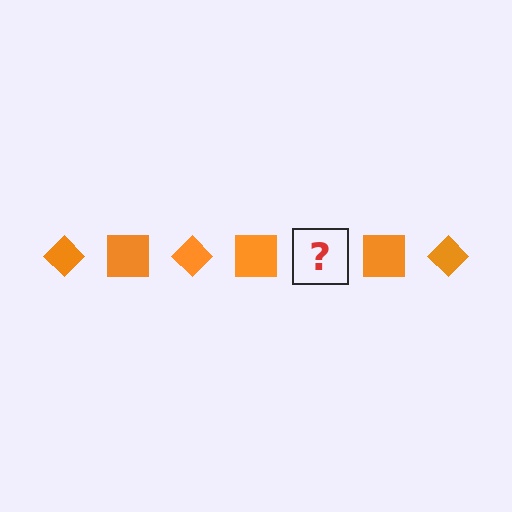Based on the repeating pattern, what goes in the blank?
The blank should be an orange diamond.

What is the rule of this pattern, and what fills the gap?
The rule is that the pattern cycles through diamond, square shapes in orange. The gap should be filled with an orange diamond.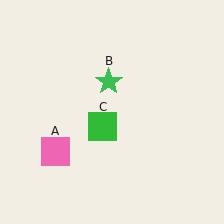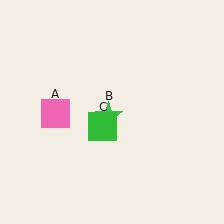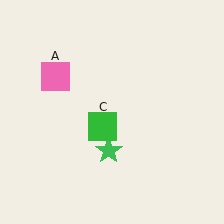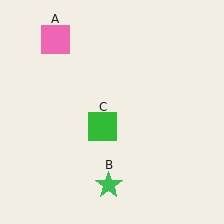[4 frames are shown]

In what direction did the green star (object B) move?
The green star (object B) moved down.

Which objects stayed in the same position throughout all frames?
Green square (object C) remained stationary.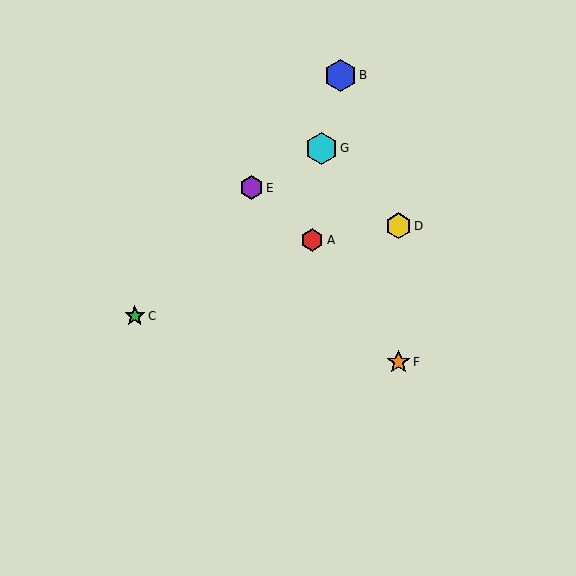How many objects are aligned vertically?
2 objects (D, F) are aligned vertically.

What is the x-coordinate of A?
Object A is at x≈312.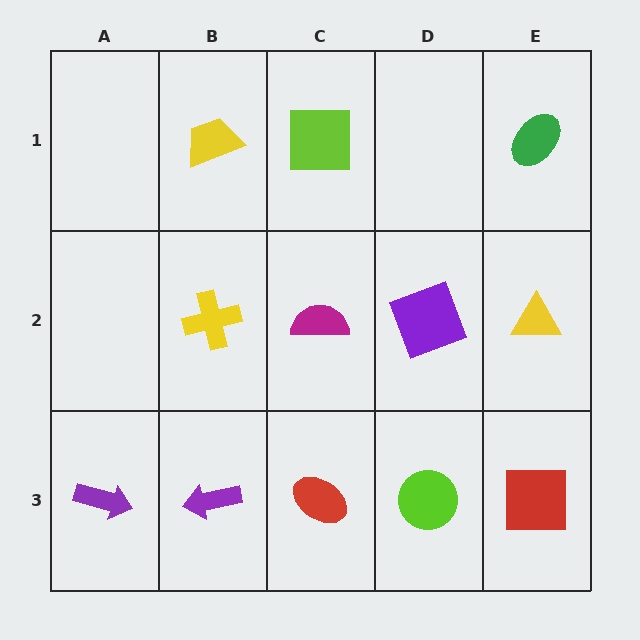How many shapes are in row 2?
4 shapes.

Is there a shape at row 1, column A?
No, that cell is empty.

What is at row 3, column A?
A purple arrow.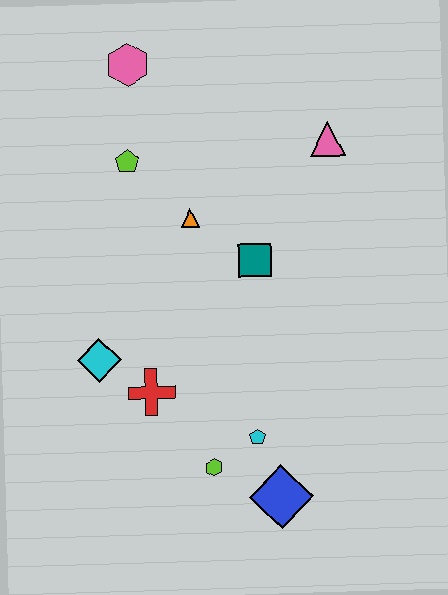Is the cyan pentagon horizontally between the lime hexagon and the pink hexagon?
No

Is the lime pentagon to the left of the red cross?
Yes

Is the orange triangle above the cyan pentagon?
Yes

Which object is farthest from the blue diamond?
The pink hexagon is farthest from the blue diamond.